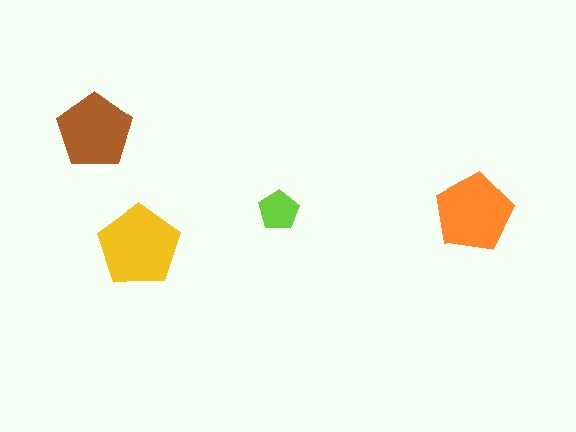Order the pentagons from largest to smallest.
the yellow one, the orange one, the brown one, the lime one.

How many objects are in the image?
There are 4 objects in the image.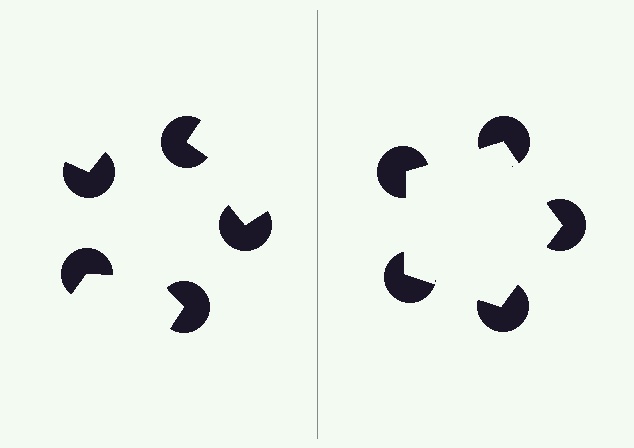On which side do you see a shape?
An illusory pentagon appears on the right side. On the left side the wedge cuts are rotated, so no coherent shape forms.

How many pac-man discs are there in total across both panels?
10 — 5 on each side.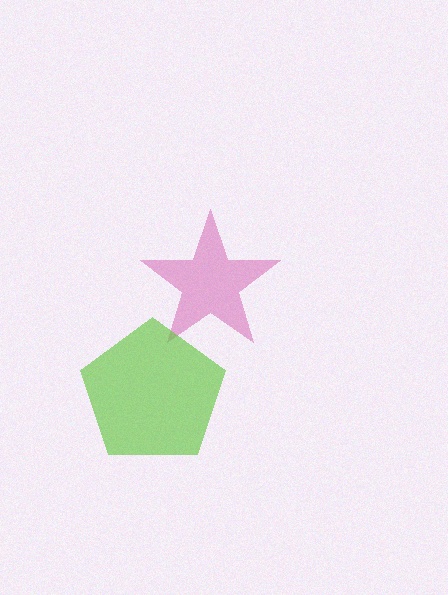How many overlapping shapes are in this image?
There are 2 overlapping shapes in the image.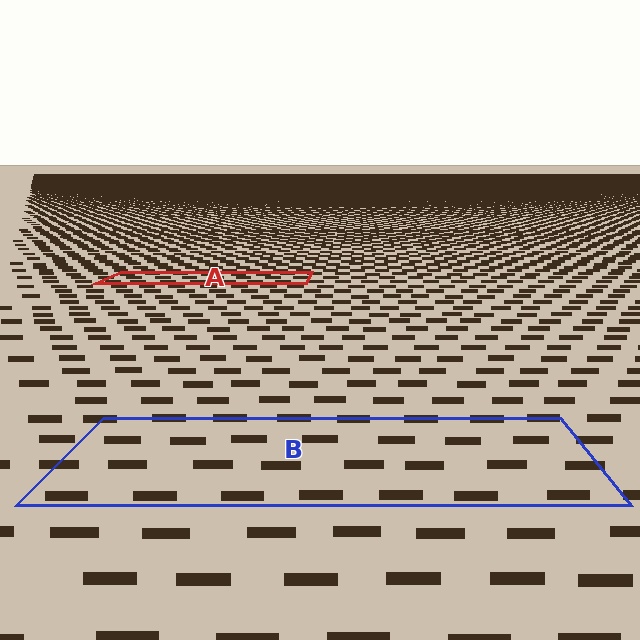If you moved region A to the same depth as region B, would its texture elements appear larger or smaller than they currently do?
They would appear larger. At a closer depth, the same texture elements are projected at a bigger on-screen size.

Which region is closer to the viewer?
Region B is closer. The texture elements there are larger and more spread out.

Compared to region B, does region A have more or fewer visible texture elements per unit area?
Region A has more texture elements per unit area — they are packed more densely because it is farther away.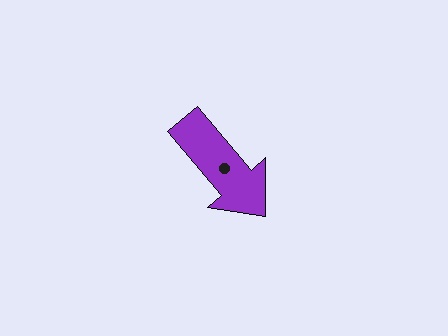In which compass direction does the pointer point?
Southeast.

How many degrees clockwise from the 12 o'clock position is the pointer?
Approximately 140 degrees.